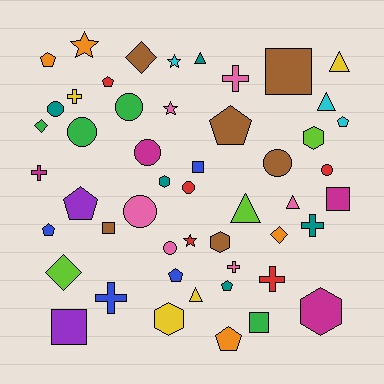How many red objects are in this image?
There are 5 red objects.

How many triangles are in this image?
There are 6 triangles.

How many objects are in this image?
There are 50 objects.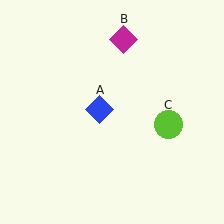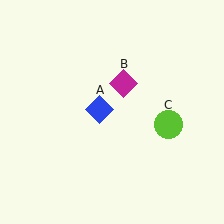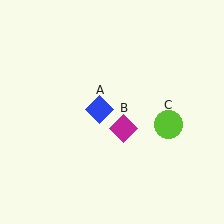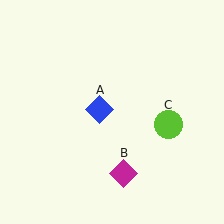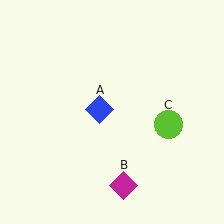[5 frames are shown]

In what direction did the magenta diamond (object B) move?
The magenta diamond (object B) moved down.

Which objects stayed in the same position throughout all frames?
Blue diamond (object A) and lime circle (object C) remained stationary.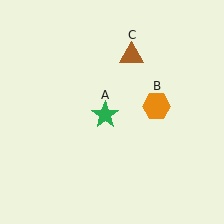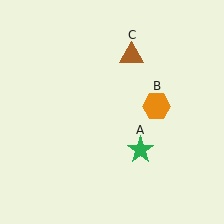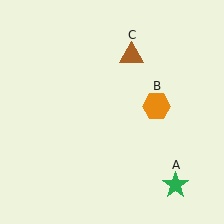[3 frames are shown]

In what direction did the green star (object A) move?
The green star (object A) moved down and to the right.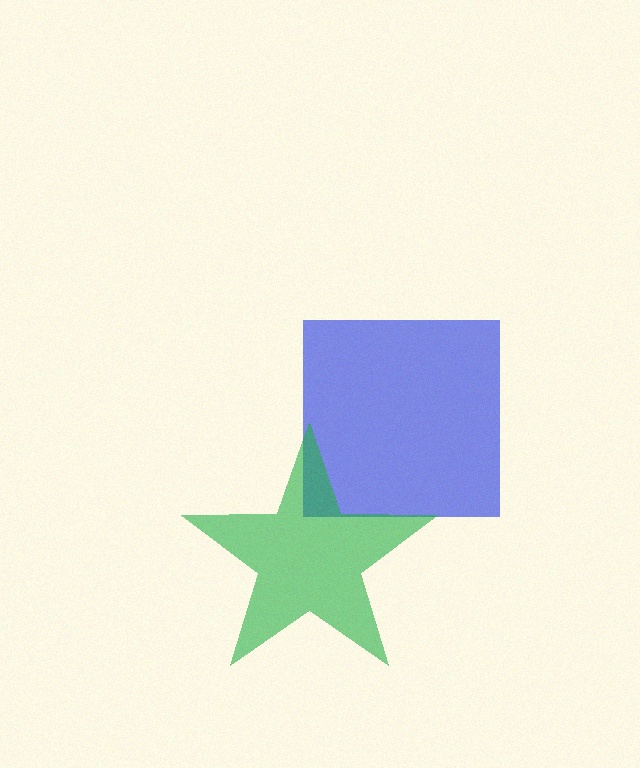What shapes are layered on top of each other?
The layered shapes are: a blue square, a green star.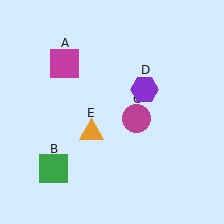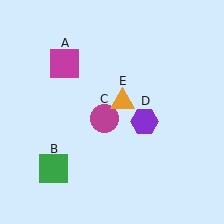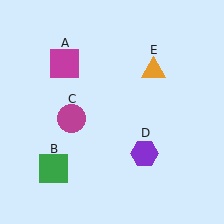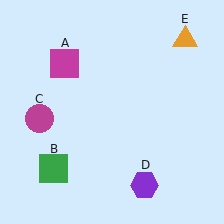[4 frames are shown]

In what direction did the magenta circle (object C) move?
The magenta circle (object C) moved left.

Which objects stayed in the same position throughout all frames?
Magenta square (object A) and green square (object B) remained stationary.